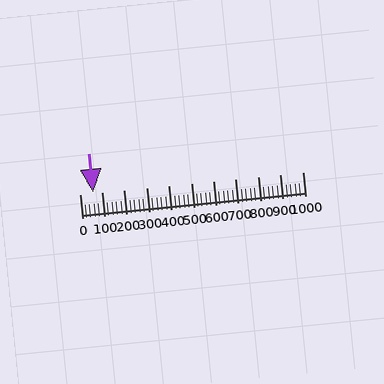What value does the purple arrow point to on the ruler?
The purple arrow points to approximately 60.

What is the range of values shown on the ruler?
The ruler shows values from 0 to 1000.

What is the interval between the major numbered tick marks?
The major tick marks are spaced 100 units apart.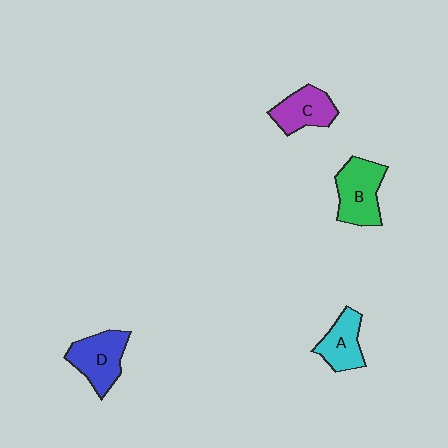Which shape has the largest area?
Shape B (green).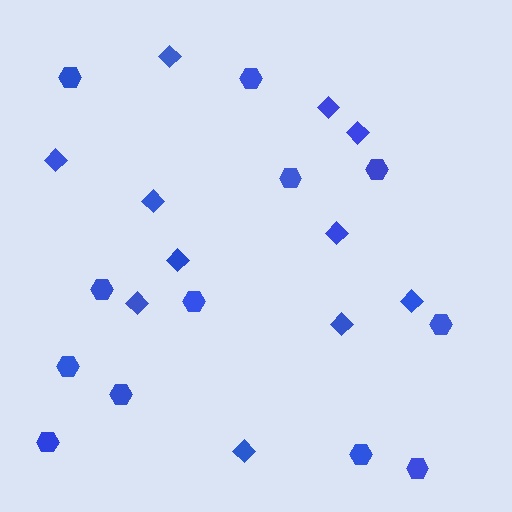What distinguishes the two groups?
There are 2 groups: one group of diamonds (11) and one group of hexagons (12).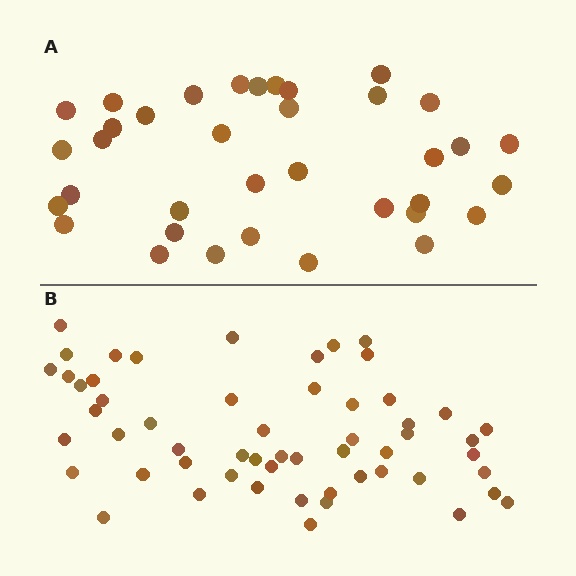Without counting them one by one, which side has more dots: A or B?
Region B (the bottom region) has more dots.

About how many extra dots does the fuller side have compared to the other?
Region B has approximately 20 more dots than region A.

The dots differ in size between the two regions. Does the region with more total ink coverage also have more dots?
No. Region A has more total ink coverage because its dots are larger, but region B actually contains more individual dots. Total area can be misleading — the number of items is what matters here.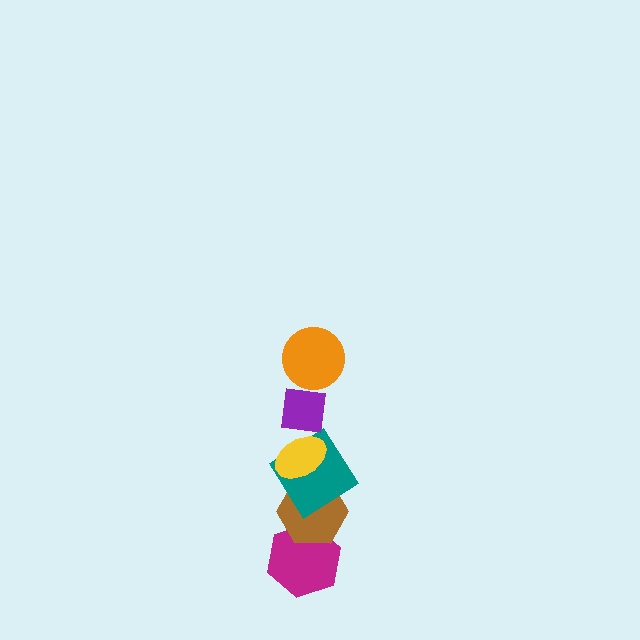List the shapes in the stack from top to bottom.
From top to bottom: the orange circle, the purple square, the yellow ellipse, the teal diamond, the brown hexagon, the magenta hexagon.